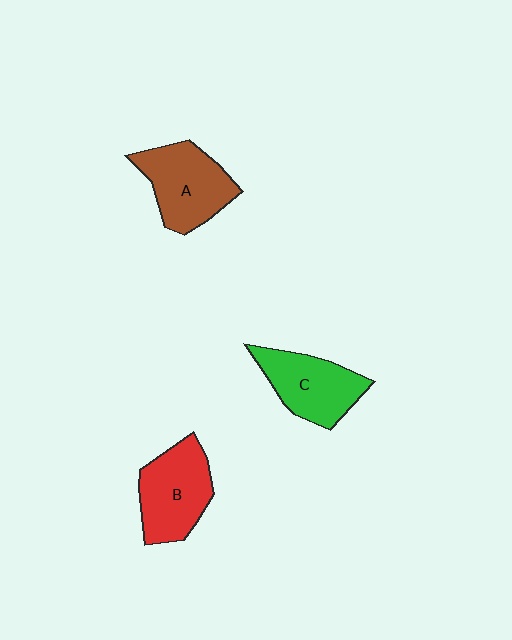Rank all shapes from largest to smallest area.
From largest to smallest: A (brown), B (red), C (green).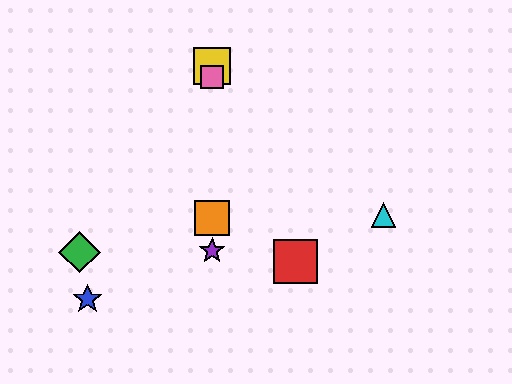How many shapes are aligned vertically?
4 shapes (the yellow square, the purple star, the orange square, the pink square) are aligned vertically.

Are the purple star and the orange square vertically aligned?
Yes, both are at x≈212.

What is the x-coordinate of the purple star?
The purple star is at x≈212.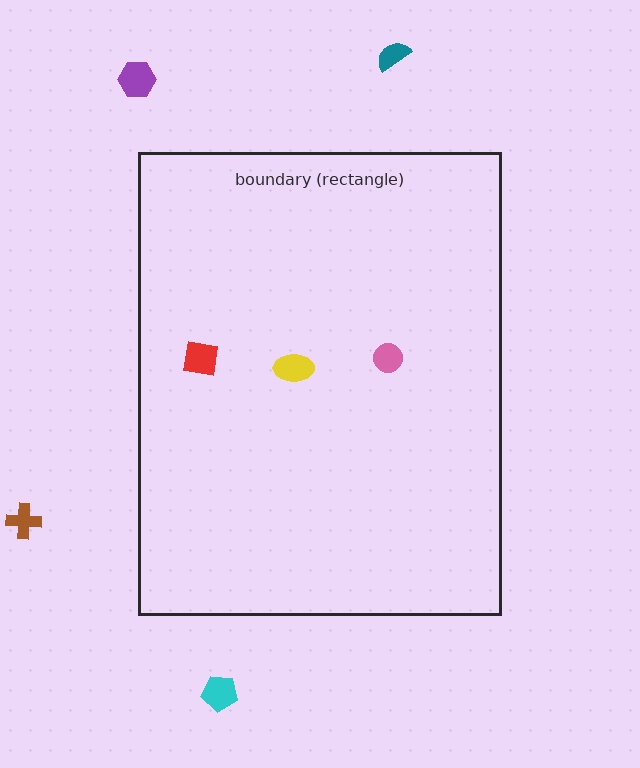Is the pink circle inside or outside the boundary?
Inside.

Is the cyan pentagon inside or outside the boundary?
Outside.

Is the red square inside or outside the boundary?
Inside.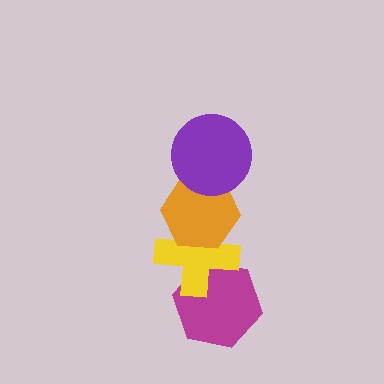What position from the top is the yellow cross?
The yellow cross is 3rd from the top.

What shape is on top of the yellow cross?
The orange hexagon is on top of the yellow cross.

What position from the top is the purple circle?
The purple circle is 1st from the top.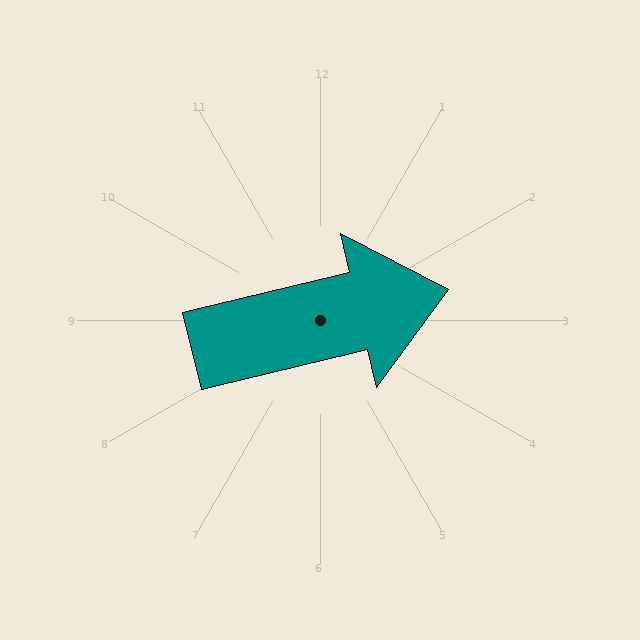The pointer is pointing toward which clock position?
Roughly 3 o'clock.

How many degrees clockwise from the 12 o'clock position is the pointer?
Approximately 77 degrees.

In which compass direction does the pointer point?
East.